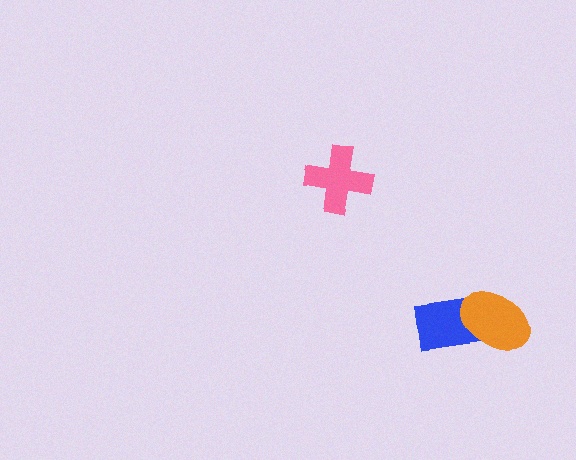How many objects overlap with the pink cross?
0 objects overlap with the pink cross.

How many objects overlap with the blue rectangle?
1 object overlaps with the blue rectangle.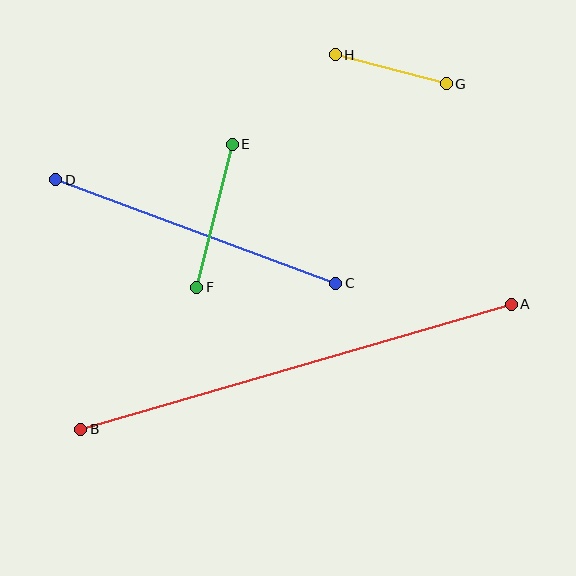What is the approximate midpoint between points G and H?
The midpoint is at approximately (391, 69) pixels.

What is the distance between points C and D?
The distance is approximately 299 pixels.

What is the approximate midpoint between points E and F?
The midpoint is at approximately (215, 216) pixels.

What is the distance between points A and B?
The distance is approximately 448 pixels.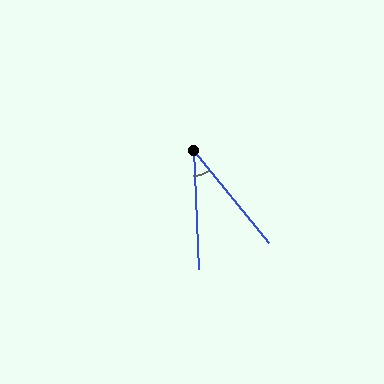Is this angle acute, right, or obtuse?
It is acute.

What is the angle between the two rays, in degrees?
Approximately 37 degrees.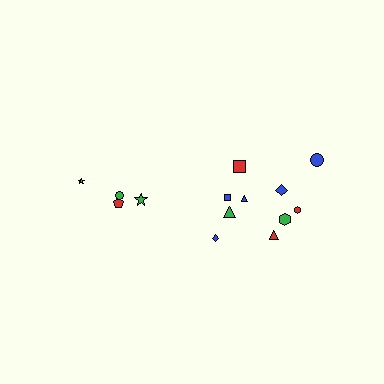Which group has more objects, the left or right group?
The right group.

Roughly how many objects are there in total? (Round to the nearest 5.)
Roughly 15 objects in total.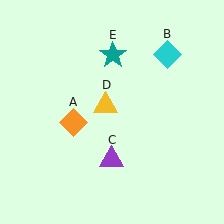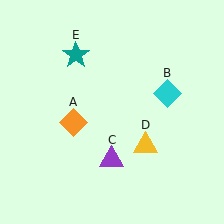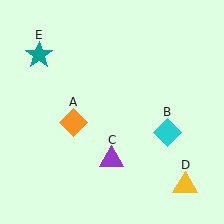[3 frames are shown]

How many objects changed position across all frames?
3 objects changed position: cyan diamond (object B), yellow triangle (object D), teal star (object E).